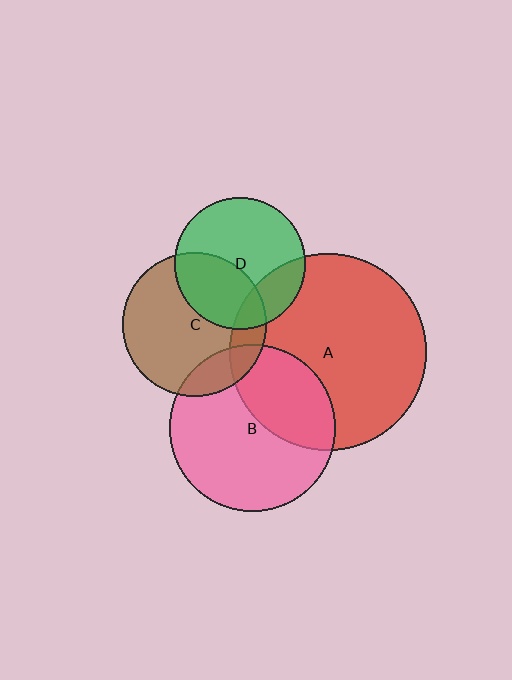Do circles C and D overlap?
Yes.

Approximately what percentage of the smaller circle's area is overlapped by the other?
Approximately 35%.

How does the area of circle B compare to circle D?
Approximately 1.6 times.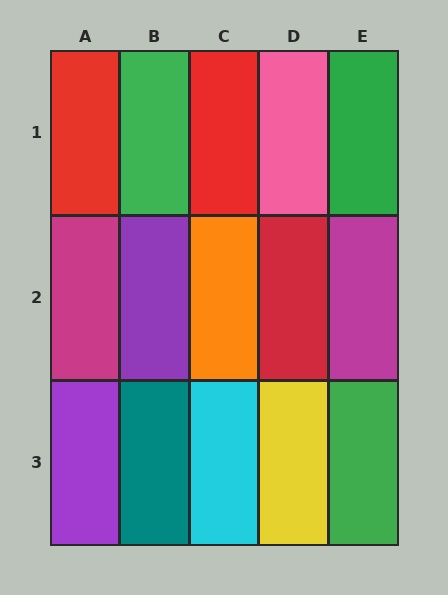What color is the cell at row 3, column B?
Teal.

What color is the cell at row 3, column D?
Yellow.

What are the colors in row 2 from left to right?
Magenta, purple, orange, red, magenta.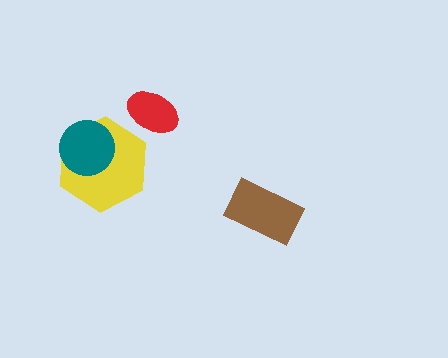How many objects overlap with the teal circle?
1 object overlaps with the teal circle.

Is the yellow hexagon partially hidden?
Yes, it is partially covered by another shape.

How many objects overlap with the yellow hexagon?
1 object overlaps with the yellow hexagon.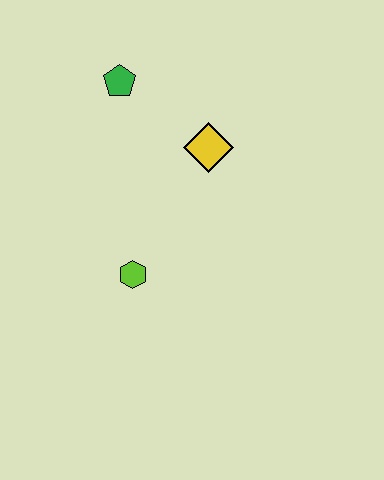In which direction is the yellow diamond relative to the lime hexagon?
The yellow diamond is above the lime hexagon.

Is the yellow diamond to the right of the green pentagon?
Yes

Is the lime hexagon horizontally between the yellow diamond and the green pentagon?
Yes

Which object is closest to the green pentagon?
The yellow diamond is closest to the green pentagon.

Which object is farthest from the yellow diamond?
The lime hexagon is farthest from the yellow diamond.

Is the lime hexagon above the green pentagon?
No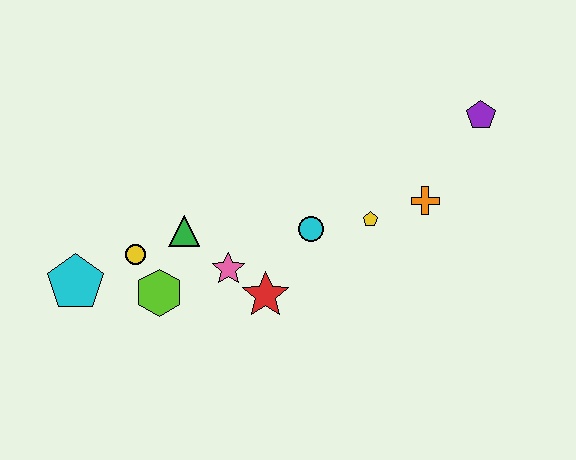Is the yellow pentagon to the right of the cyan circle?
Yes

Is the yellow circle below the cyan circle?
Yes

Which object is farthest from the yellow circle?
The purple pentagon is farthest from the yellow circle.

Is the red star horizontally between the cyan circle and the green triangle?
Yes